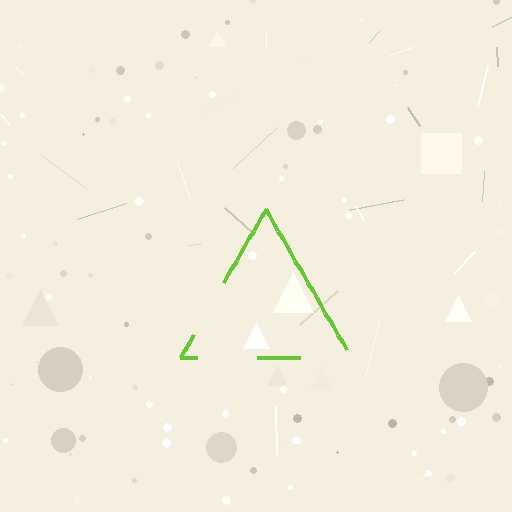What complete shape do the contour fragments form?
The contour fragments form a triangle.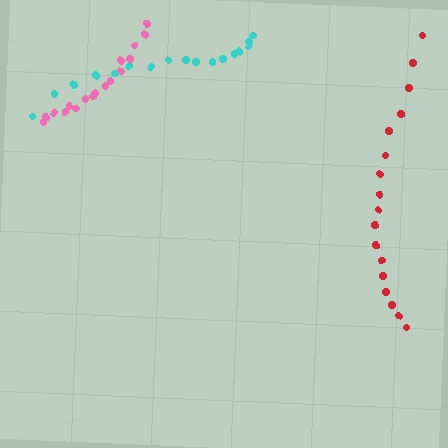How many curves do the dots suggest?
There are 3 distinct paths.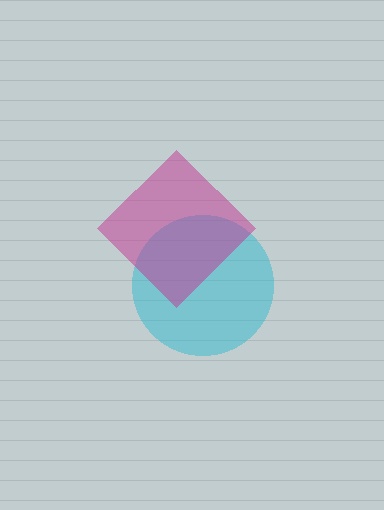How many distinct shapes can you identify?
There are 2 distinct shapes: a cyan circle, a magenta diamond.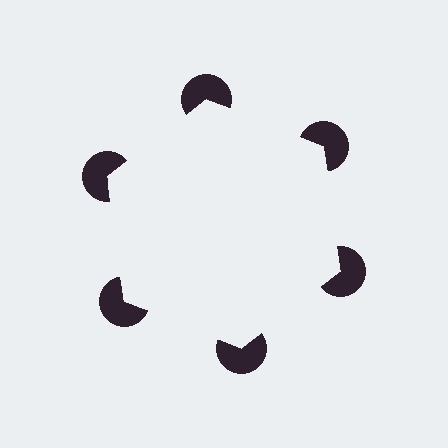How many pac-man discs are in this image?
There are 6 — one at each vertex of the illusory hexagon.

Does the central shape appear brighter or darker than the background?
It typically appears slightly brighter than the background, even though no actual brightness change is drawn.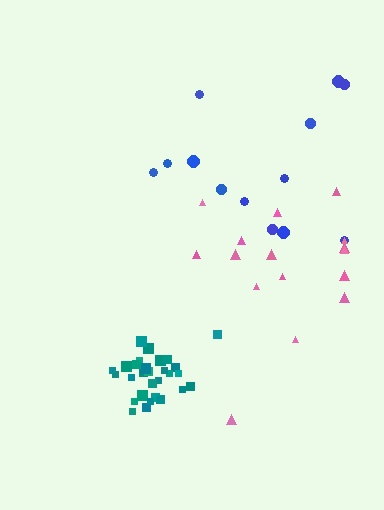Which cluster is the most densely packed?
Teal.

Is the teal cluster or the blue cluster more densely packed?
Teal.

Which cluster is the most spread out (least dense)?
Blue.